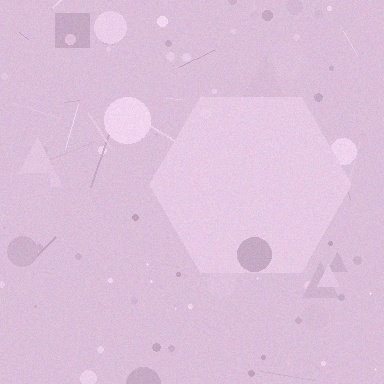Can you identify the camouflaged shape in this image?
The camouflaged shape is a hexagon.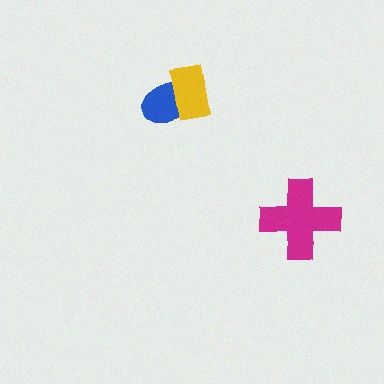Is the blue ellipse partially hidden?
Yes, it is partially covered by another shape.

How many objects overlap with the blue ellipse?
1 object overlaps with the blue ellipse.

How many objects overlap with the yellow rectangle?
1 object overlaps with the yellow rectangle.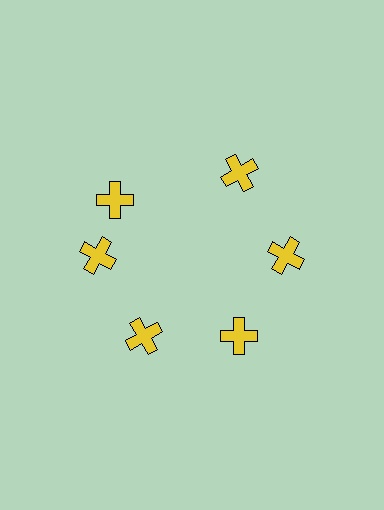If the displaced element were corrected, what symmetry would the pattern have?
It would have 6-fold rotational symmetry — the pattern would map onto itself every 60 degrees.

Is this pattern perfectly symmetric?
No. The 6 yellow crosses are arranged in a ring, but one element near the 11 o'clock position is rotated out of alignment along the ring, breaking the 6-fold rotational symmetry.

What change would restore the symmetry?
The symmetry would be restored by rotating it back into even spacing with its neighbors so that all 6 crosses sit at equal angles and equal distance from the center.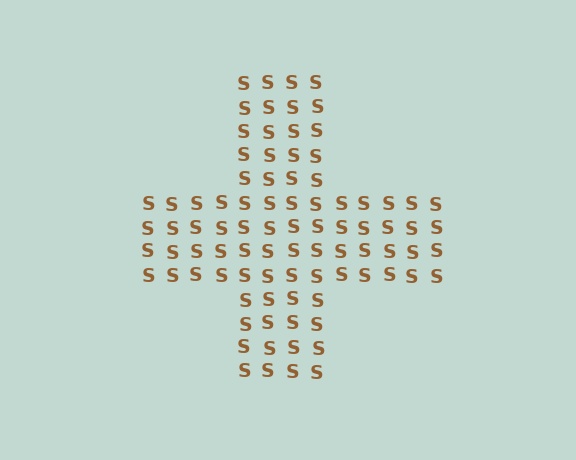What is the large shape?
The large shape is a cross.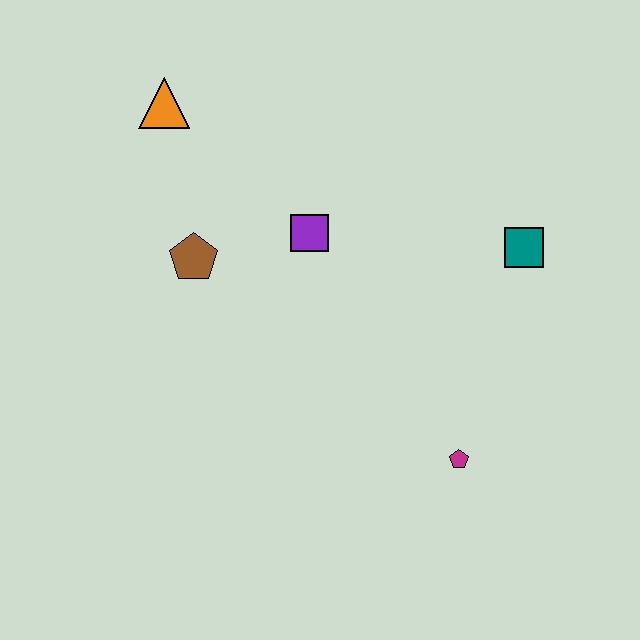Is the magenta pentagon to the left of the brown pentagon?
No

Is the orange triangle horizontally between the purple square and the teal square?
No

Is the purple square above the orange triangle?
No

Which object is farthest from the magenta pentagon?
The orange triangle is farthest from the magenta pentagon.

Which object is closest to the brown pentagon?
The purple square is closest to the brown pentagon.